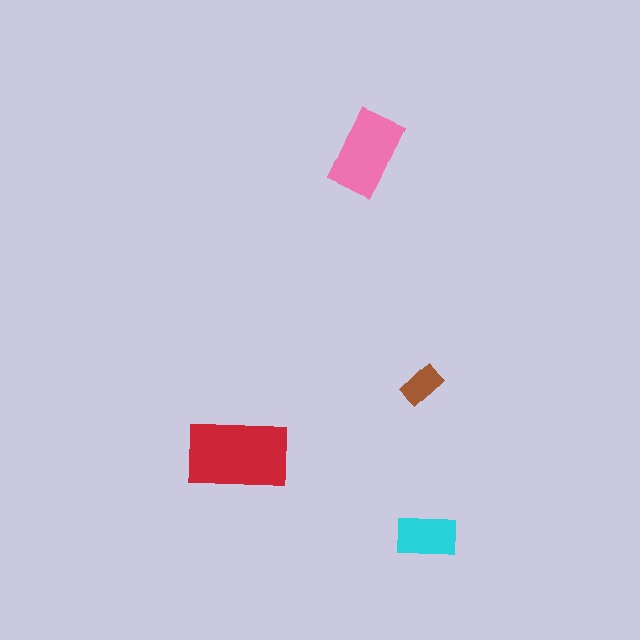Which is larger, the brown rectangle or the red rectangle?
The red one.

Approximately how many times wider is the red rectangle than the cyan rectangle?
About 1.5 times wider.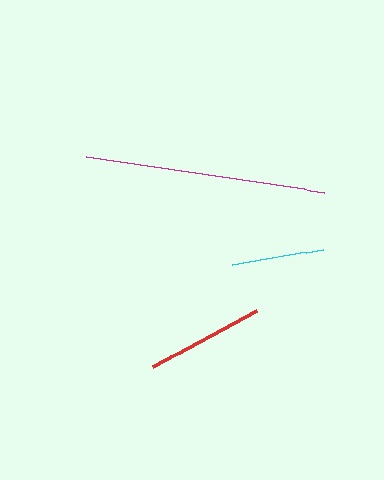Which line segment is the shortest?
The cyan line is the shortest at approximately 92 pixels.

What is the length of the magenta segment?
The magenta segment is approximately 241 pixels long.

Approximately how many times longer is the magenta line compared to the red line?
The magenta line is approximately 2.1 times the length of the red line.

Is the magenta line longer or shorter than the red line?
The magenta line is longer than the red line.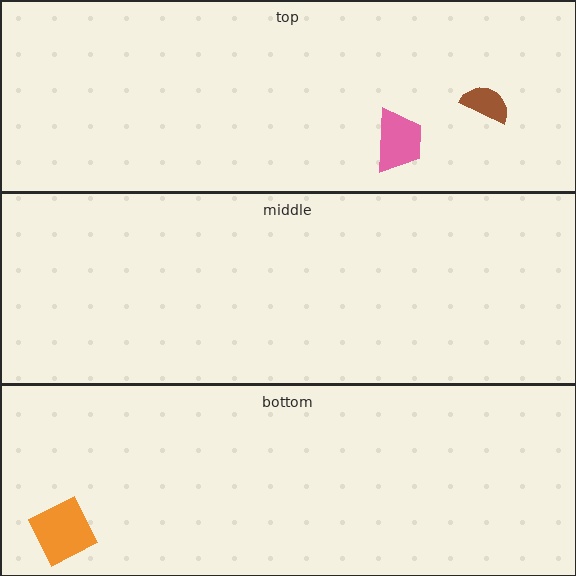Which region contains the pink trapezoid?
The top region.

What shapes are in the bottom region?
The orange square.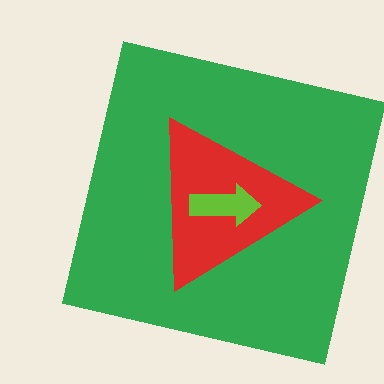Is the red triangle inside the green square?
Yes.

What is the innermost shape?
The lime arrow.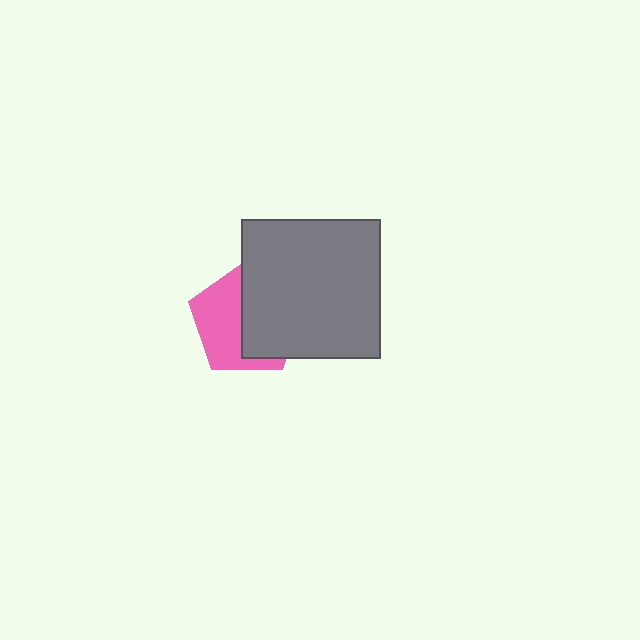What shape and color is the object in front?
The object in front is a gray square.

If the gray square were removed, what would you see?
You would see the complete pink pentagon.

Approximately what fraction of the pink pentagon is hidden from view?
Roughly 52% of the pink pentagon is hidden behind the gray square.